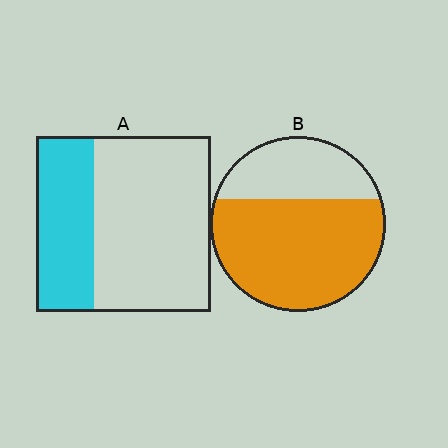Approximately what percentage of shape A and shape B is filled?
A is approximately 35% and B is approximately 70%.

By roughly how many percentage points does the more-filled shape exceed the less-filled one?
By roughly 35 percentage points (B over A).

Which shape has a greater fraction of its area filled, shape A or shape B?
Shape B.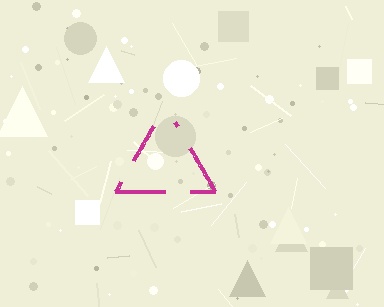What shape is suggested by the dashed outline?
The dashed outline suggests a triangle.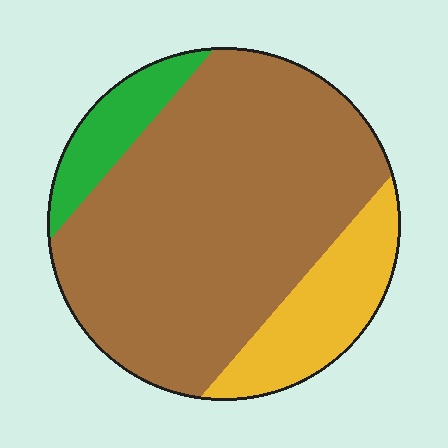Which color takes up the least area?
Green, at roughly 10%.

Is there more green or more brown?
Brown.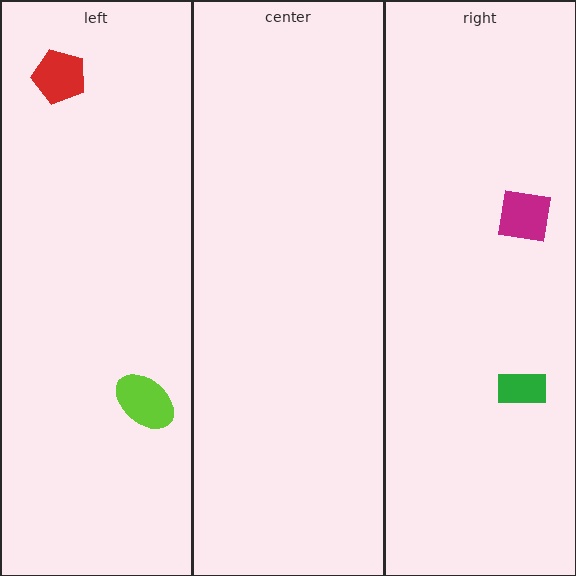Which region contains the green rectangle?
The right region.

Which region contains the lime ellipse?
The left region.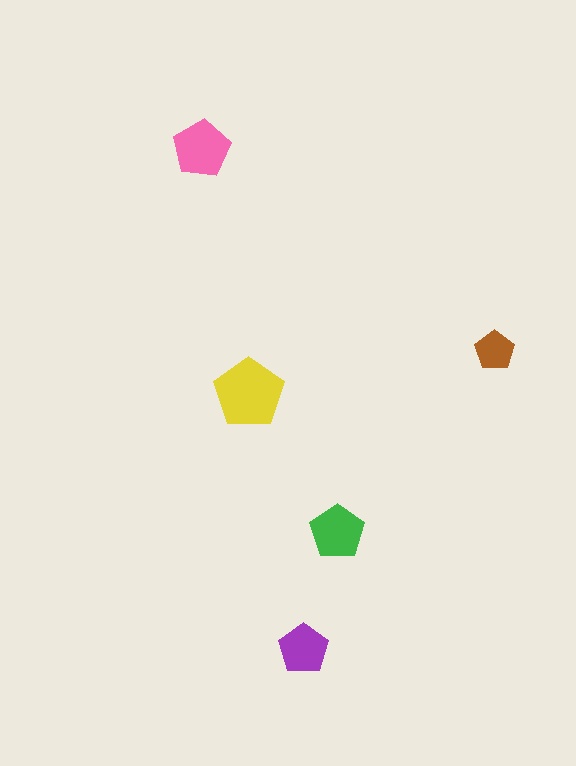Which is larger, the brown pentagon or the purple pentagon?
The purple one.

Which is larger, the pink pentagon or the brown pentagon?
The pink one.